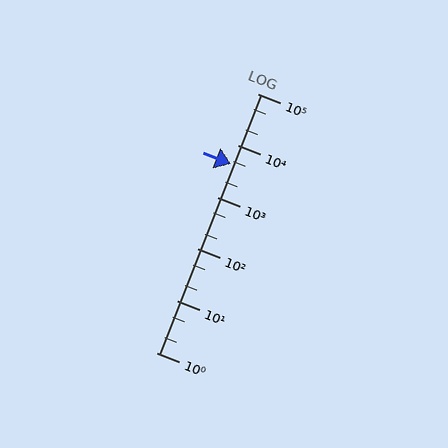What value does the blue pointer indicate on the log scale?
The pointer indicates approximately 4400.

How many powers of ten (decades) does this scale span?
The scale spans 5 decades, from 1 to 100000.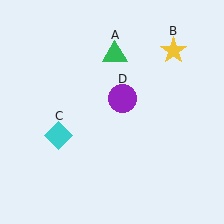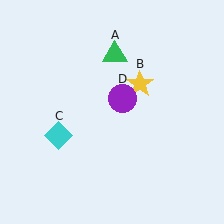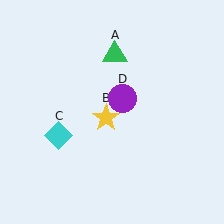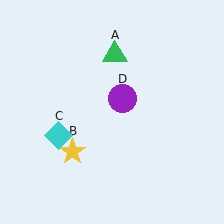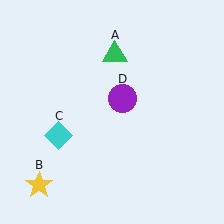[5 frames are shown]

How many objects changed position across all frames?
1 object changed position: yellow star (object B).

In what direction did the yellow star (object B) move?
The yellow star (object B) moved down and to the left.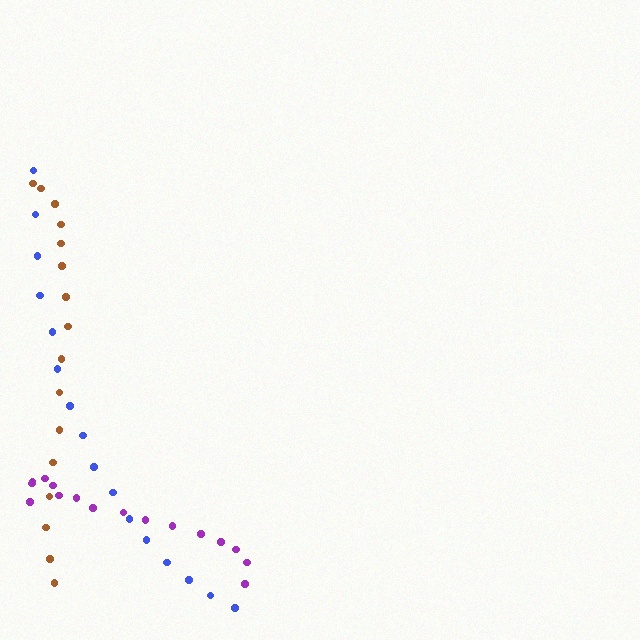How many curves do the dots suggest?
There are 3 distinct paths.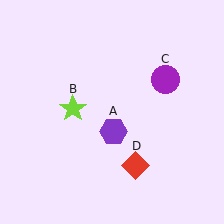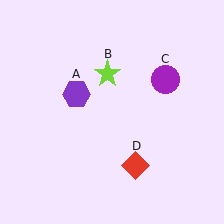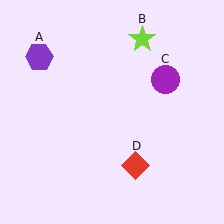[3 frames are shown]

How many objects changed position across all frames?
2 objects changed position: purple hexagon (object A), lime star (object B).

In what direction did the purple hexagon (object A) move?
The purple hexagon (object A) moved up and to the left.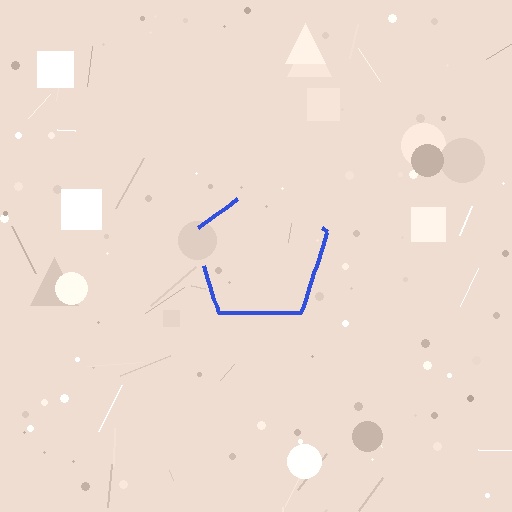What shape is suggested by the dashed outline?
The dashed outline suggests a pentagon.